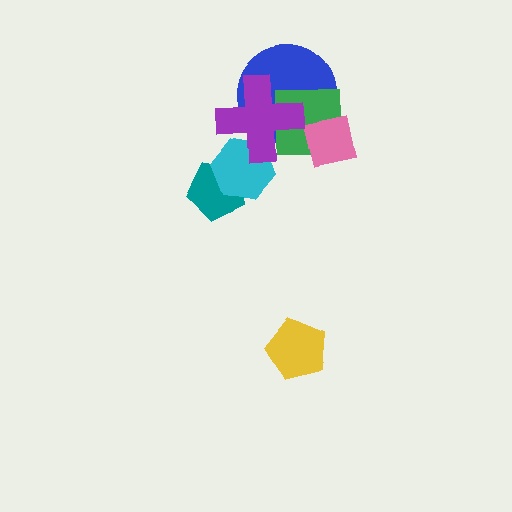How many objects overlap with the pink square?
2 objects overlap with the pink square.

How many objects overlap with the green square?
3 objects overlap with the green square.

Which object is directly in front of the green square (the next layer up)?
The pink square is directly in front of the green square.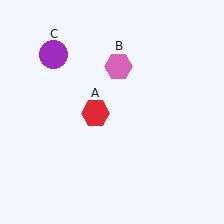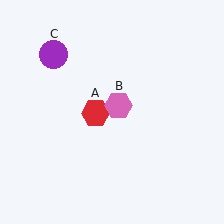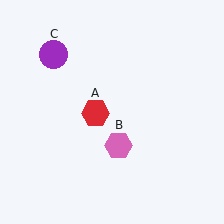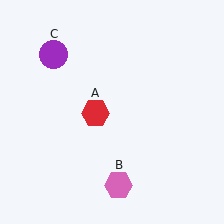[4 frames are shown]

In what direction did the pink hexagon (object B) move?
The pink hexagon (object B) moved down.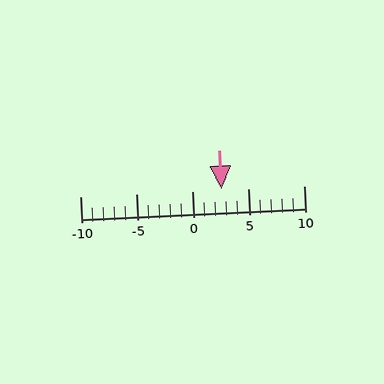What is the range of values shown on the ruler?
The ruler shows values from -10 to 10.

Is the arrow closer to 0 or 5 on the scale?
The arrow is closer to 5.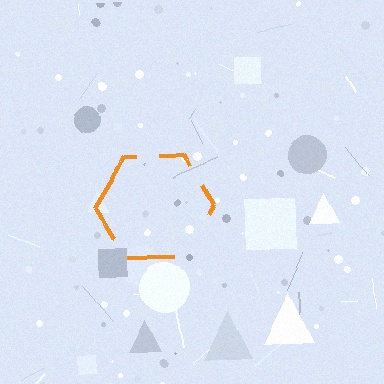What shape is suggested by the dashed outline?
The dashed outline suggests a hexagon.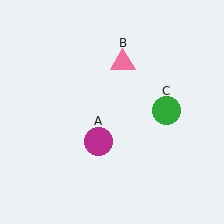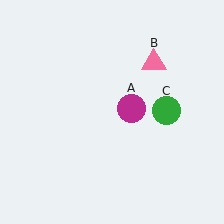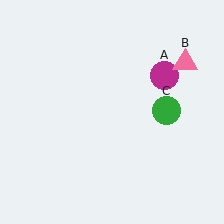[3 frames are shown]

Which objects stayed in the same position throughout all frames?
Green circle (object C) remained stationary.